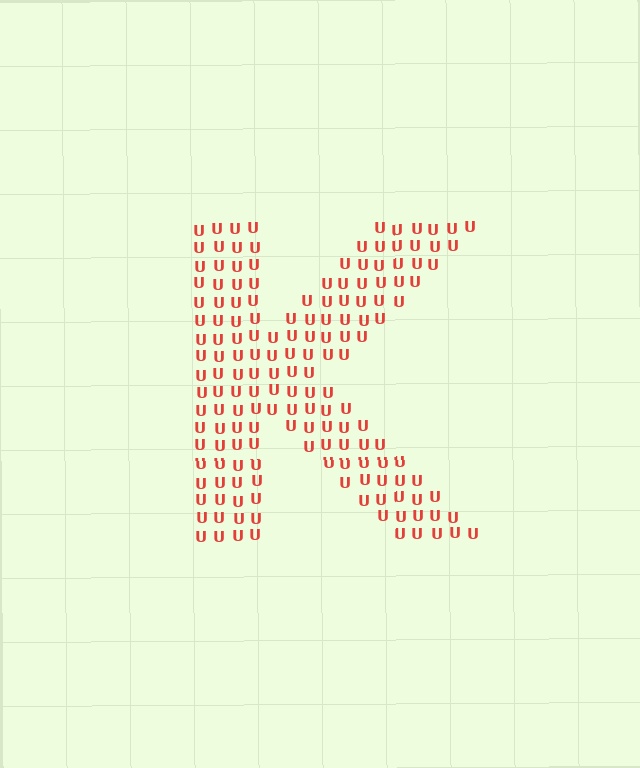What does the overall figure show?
The overall figure shows the letter K.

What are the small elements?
The small elements are letter U's.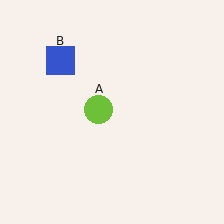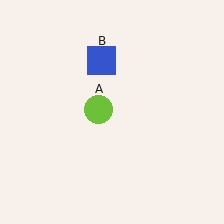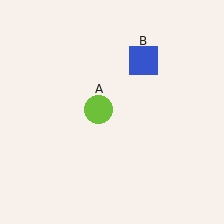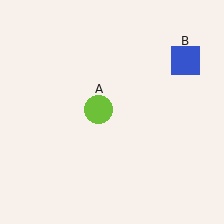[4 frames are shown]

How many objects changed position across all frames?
1 object changed position: blue square (object B).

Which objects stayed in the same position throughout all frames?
Lime circle (object A) remained stationary.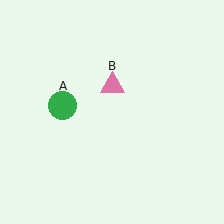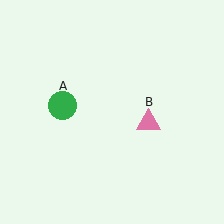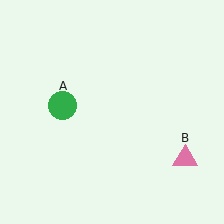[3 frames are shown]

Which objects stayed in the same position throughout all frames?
Green circle (object A) remained stationary.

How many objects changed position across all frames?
1 object changed position: pink triangle (object B).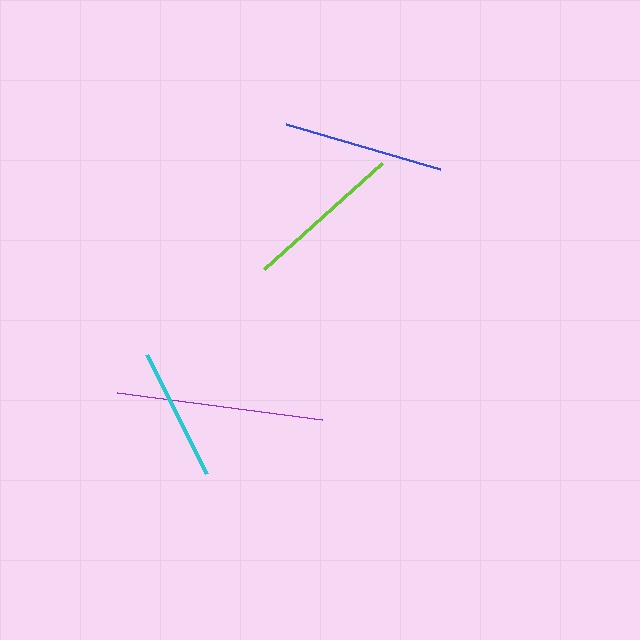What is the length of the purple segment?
The purple segment is approximately 207 pixels long.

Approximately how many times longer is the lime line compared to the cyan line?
The lime line is approximately 1.2 times the length of the cyan line.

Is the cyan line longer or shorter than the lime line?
The lime line is longer than the cyan line.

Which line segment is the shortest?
The cyan line is the shortest at approximately 133 pixels.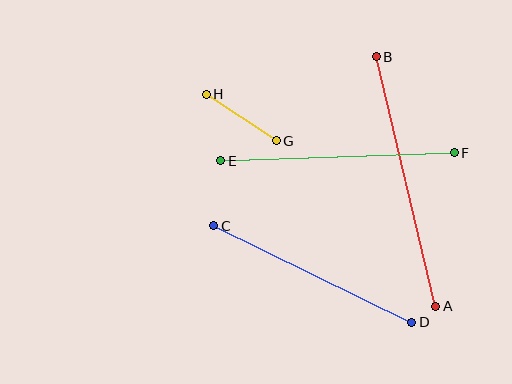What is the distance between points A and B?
The distance is approximately 256 pixels.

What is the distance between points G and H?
The distance is approximately 84 pixels.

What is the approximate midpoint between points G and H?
The midpoint is at approximately (241, 118) pixels.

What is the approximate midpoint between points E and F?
The midpoint is at approximately (337, 157) pixels.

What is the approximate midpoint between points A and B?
The midpoint is at approximately (406, 182) pixels.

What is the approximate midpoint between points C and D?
The midpoint is at approximately (313, 274) pixels.